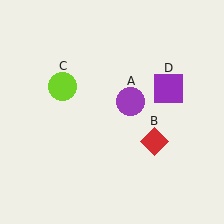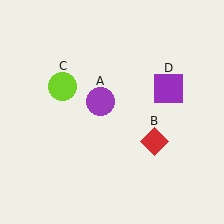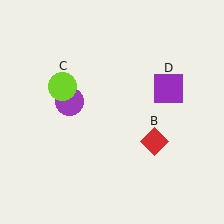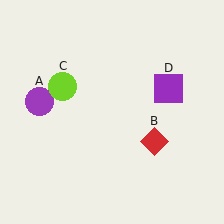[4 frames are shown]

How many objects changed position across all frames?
1 object changed position: purple circle (object A).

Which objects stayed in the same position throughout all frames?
Red diamond (object B) and lime circle (object C) and purple square (object D) remained stationary.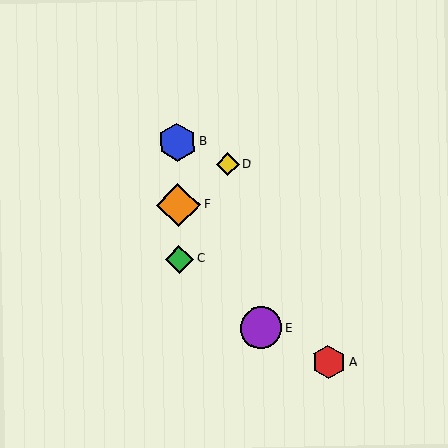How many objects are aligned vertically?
3 objects (B, C, F) are aligned vertically.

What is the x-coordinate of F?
Object F is at x≈178.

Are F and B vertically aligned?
Yes, both are at x≈178.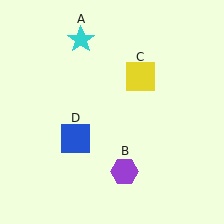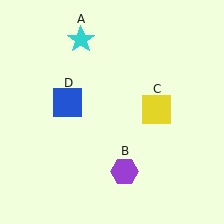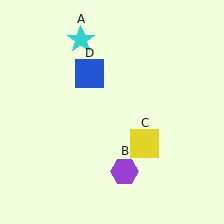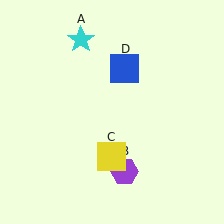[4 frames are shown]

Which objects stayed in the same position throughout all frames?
Cyan star (object A) and purple hexagon (object B) remained stationary.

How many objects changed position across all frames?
2 objects changed position: yellow square (object C), blue square (object D).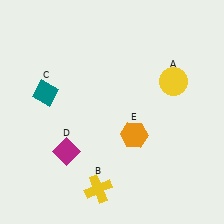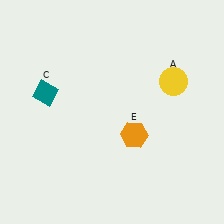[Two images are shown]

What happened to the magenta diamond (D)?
The magenta diamond (D) was removed in Image 2. It was in the bottom-left area of Image 1.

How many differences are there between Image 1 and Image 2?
There are 2 differences between the two images.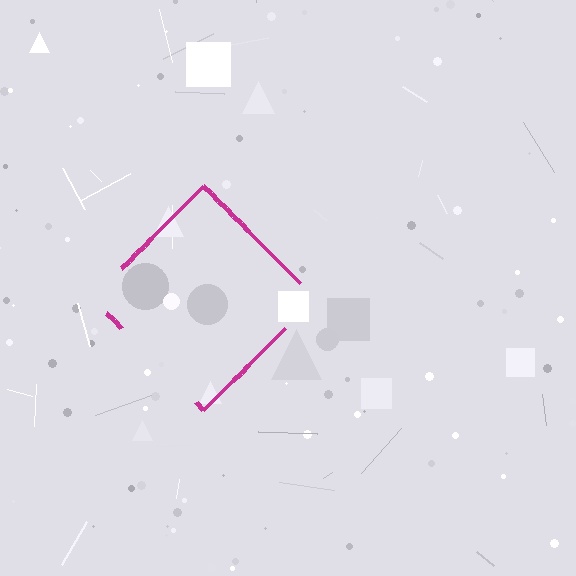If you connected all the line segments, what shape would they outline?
They would outline a diamond.